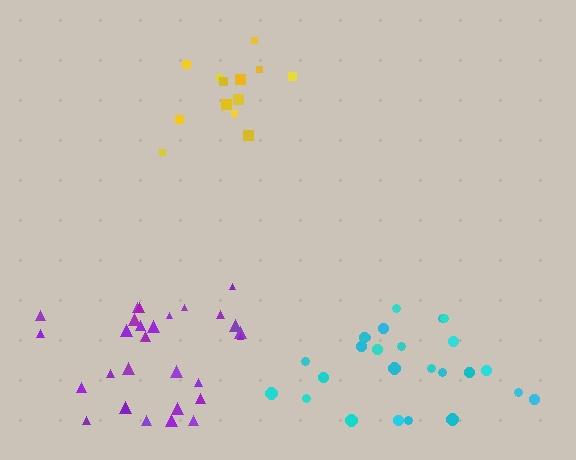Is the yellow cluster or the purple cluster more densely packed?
Yellow.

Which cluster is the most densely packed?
Yellow.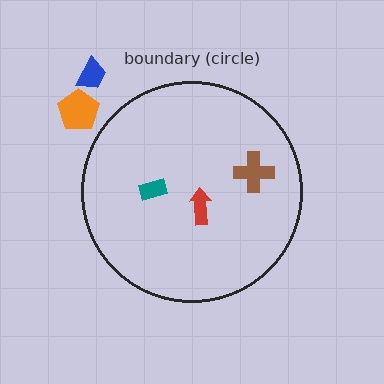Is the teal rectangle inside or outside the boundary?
Inside.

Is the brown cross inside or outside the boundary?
Inside.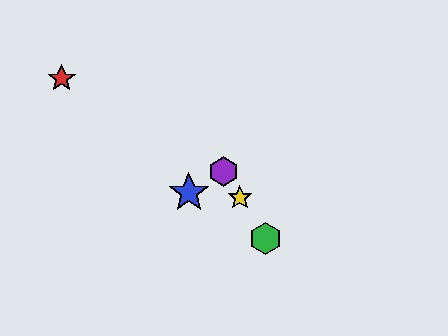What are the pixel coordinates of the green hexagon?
The green hexagon is at (265, 238).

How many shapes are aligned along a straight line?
3 shapes (the green hexagon, the yellow star, the purple hexagon) are aligned along a straight line.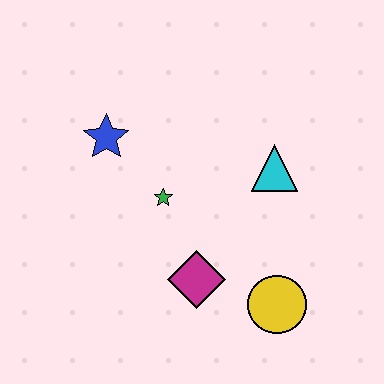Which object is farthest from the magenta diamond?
The blue star is farthest from the magenta diamond.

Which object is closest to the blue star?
The green star is closest to the blue star.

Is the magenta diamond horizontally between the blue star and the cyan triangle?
Yes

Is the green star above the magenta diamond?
Yes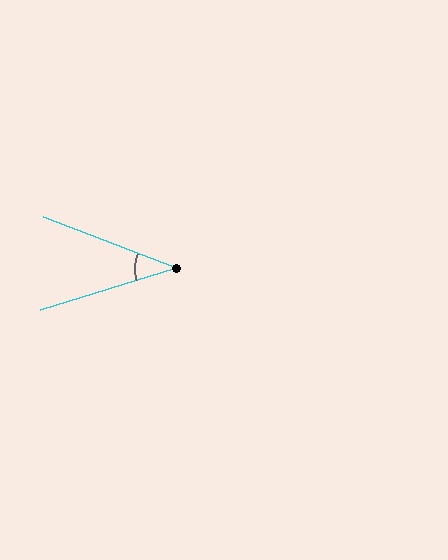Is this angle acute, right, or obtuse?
It is acute.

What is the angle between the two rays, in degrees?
Approximately 38 degrees.